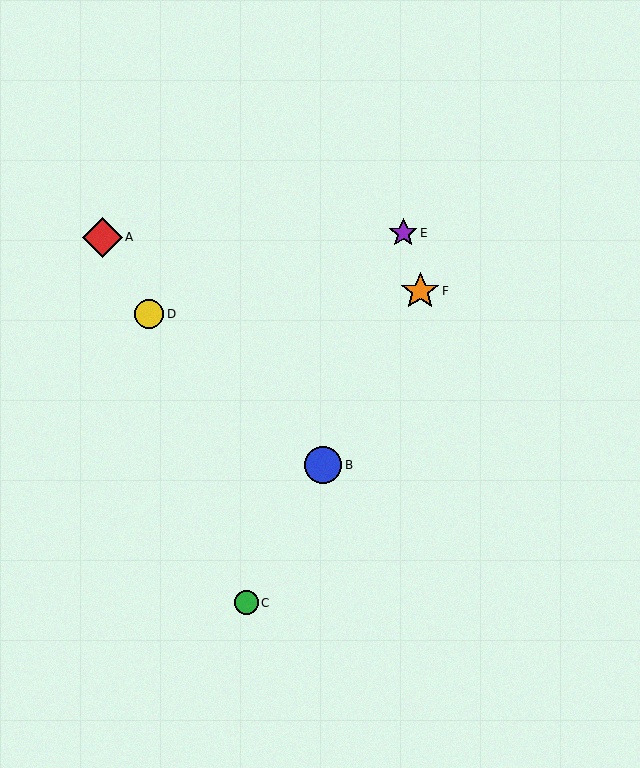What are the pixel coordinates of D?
Object D is at (149, 314).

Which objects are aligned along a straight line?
Objects B, C, F are aligned along a straight line.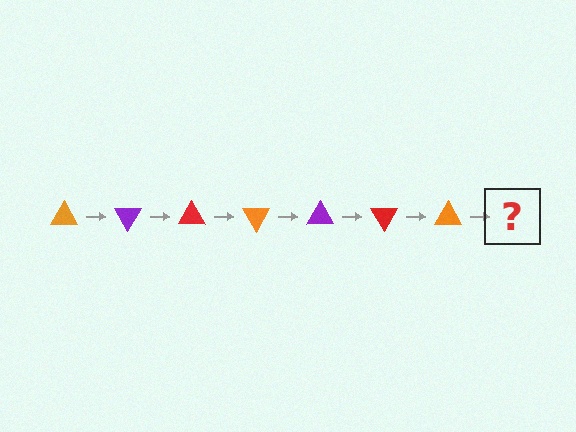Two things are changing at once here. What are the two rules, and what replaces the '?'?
The two rules are that it rotates 60 degrees each step and the color cycles through orange, purple, and red. The '?' should be a purple triangle, rotated 420 degrees from the start.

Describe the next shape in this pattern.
It should be a purple triangle, rotated 420 degrees from the start.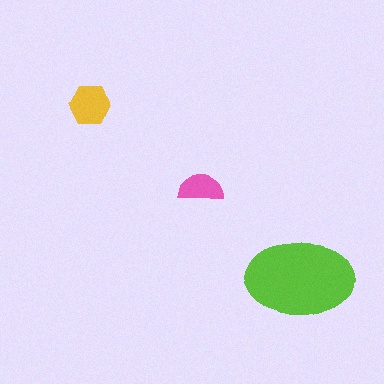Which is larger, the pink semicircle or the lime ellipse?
The lime ellipse.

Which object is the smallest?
The pink semicircle.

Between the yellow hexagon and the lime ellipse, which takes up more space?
The lime ellipse.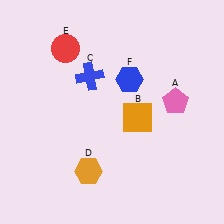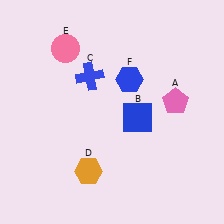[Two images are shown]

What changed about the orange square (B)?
In Image 1, B is orange. In Image 2, it changed to blue.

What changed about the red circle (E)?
In Image 1, E is red. In Image 2, it changed to pink.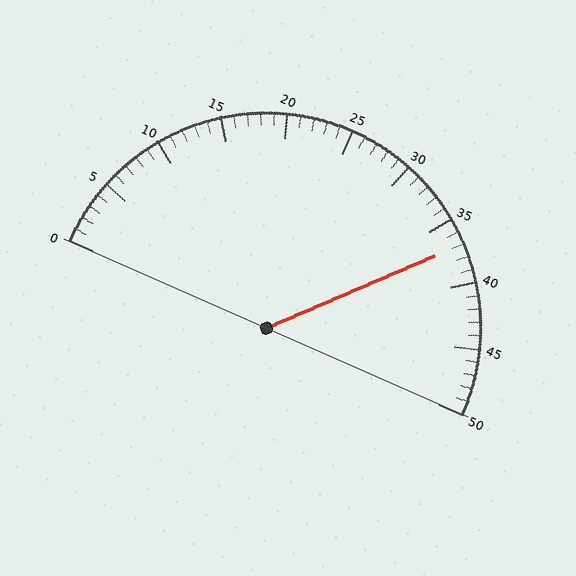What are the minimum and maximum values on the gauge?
The gauge ranges from 0 to 50.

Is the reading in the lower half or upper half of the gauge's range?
The reading is in the upper half of the range (0 to 50).